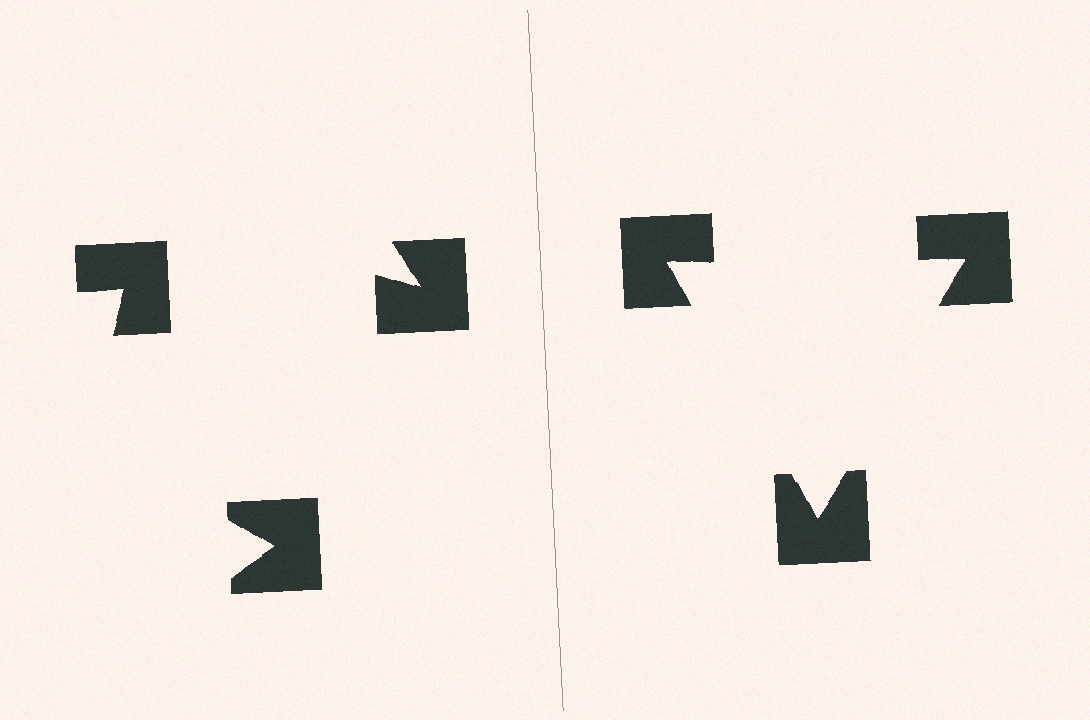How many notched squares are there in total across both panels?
6 — 3 on each side.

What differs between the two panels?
The notched squares are positioned identically on both sides; only the wedge orientations differ. On the right they align to a triangle; on the left they are misaligned.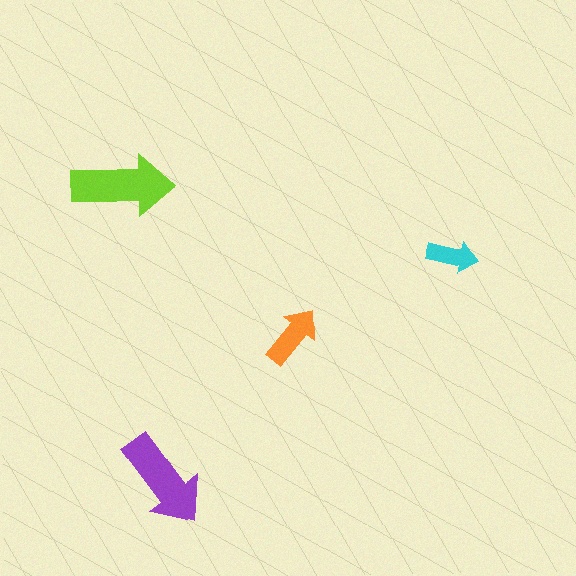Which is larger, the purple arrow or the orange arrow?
The purple one.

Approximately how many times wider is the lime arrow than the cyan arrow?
About 2 times wider.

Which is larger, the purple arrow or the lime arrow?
The lime one.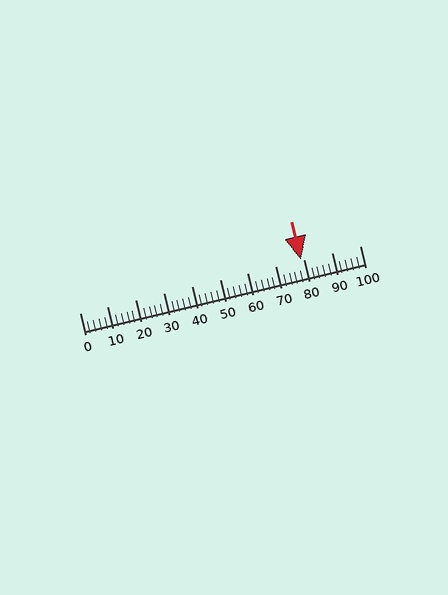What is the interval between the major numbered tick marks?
The major tick marks are spaced 10 units apart.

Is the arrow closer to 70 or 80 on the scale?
The arrow is closer to 80.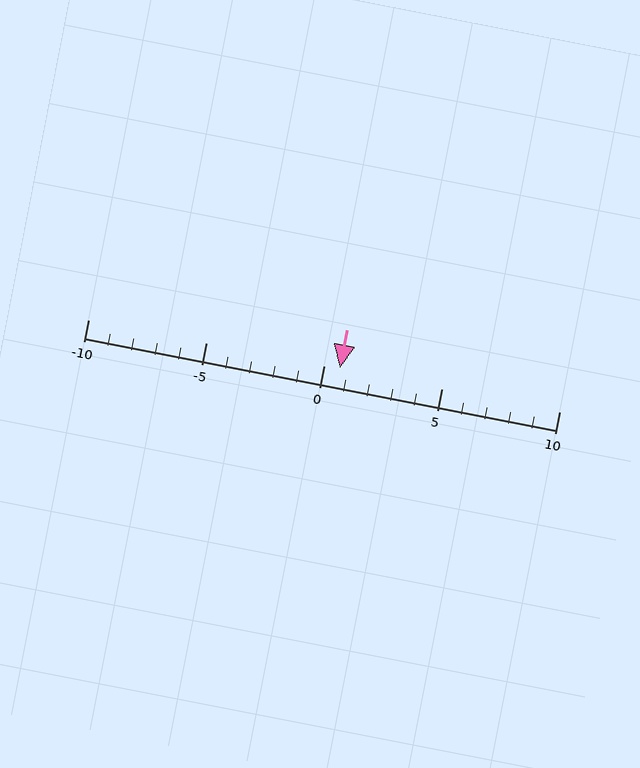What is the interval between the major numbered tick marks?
The major tick marks are spaced 5 units apart.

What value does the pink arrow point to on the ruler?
The pink arrow points to approximately 1.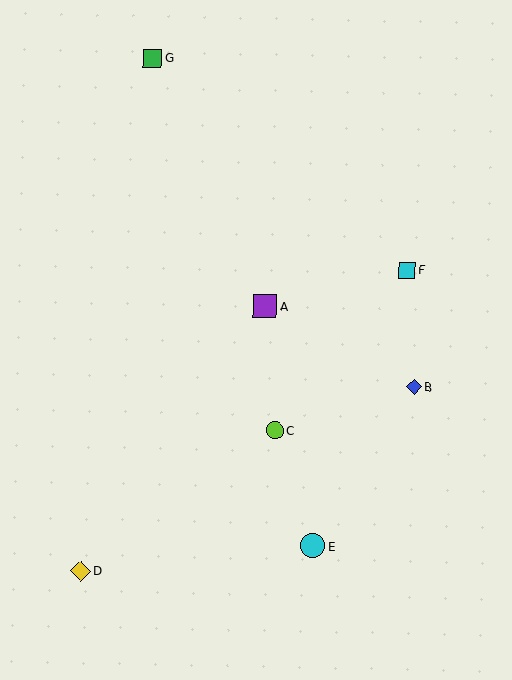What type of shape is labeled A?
Shape A is a purple square.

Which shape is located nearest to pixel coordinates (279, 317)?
The purple square (labeled A) at (265, 306) is nearest to that location.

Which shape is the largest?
The cyan circle (labeled E) is the largest.